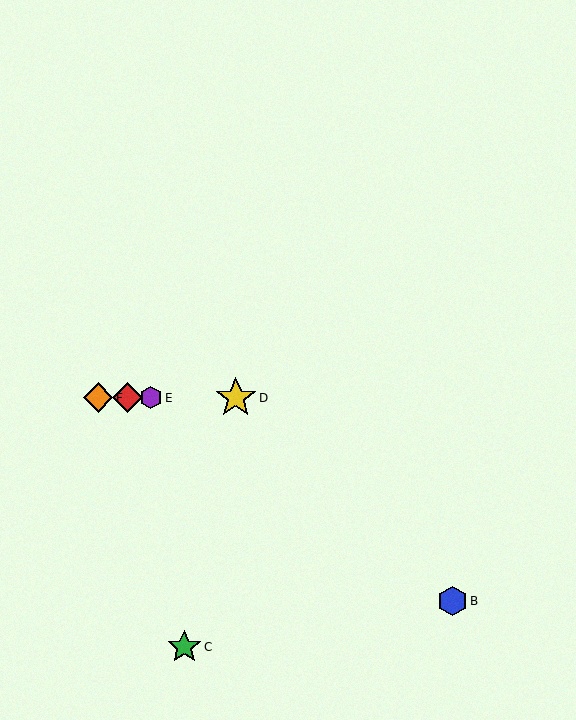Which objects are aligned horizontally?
Objects A, D, E, F are aligned horizontally.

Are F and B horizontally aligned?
No, F is at y≈398 and B is at y≈601.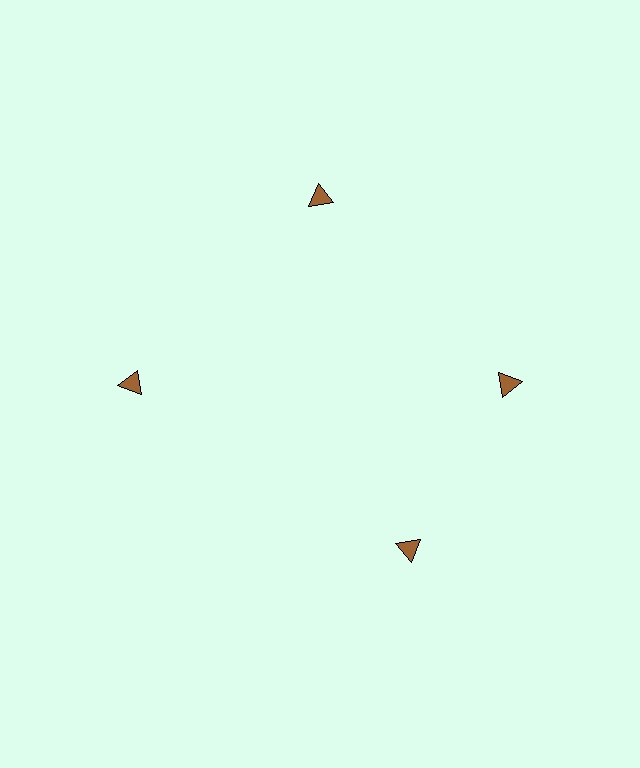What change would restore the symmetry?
The symmetry would be restored by rotating it back into even spacing with its neighbors so that all 4 triangles sit at equal angles and equal distance from the center.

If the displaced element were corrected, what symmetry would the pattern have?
It would have 4-fold rotational symmetry — the pattern would map onto itself every 90 degrees.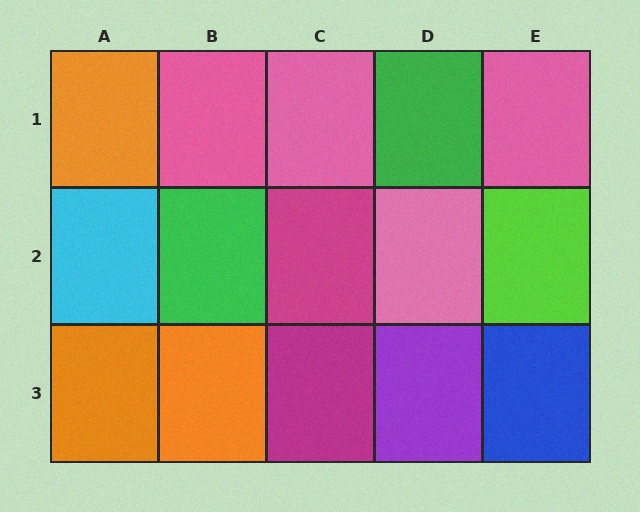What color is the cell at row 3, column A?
Orange.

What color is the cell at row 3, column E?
Blue.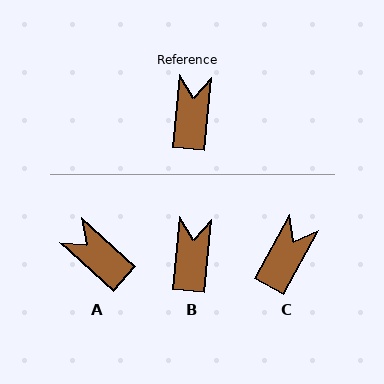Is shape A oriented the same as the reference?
No, it is off by about 54 degrees.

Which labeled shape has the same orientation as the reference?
B.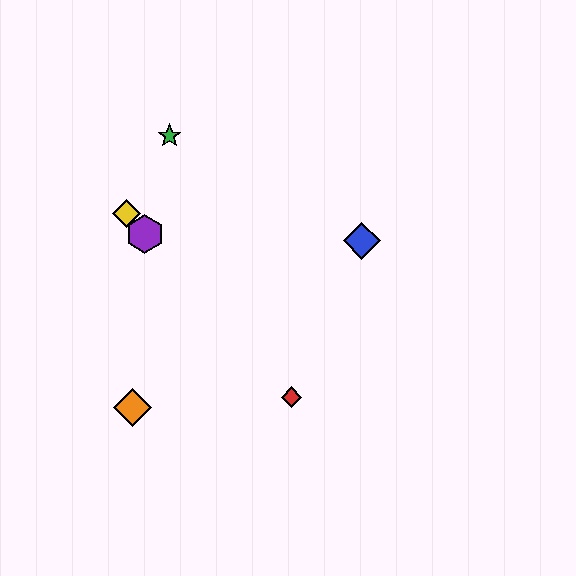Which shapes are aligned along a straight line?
The red diamond, the yellow diamond, the purple hexagon are aligned along a straight line.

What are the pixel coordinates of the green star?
The green star is at (170, 136).